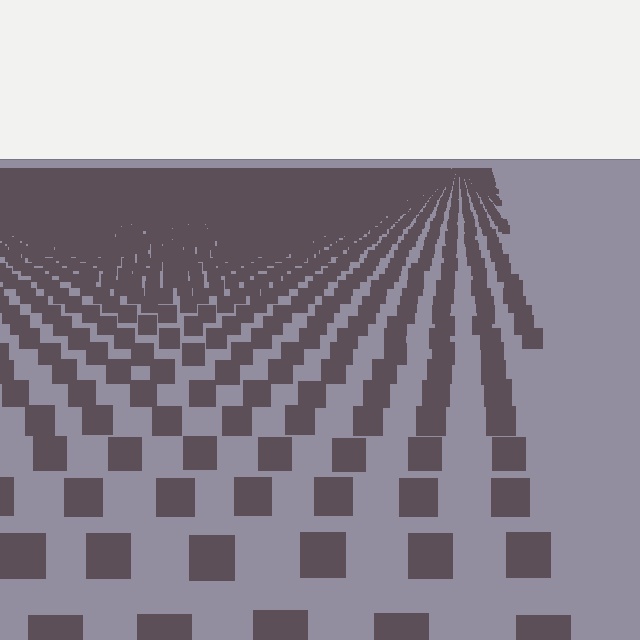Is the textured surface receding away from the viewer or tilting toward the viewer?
The surface is receding away from the viewer. Texture elements get smaller and denser toward the top.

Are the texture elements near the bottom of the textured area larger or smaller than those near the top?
Larger. Near the bottom, elements are closer to the viewer and appear at a bigger on-screen size.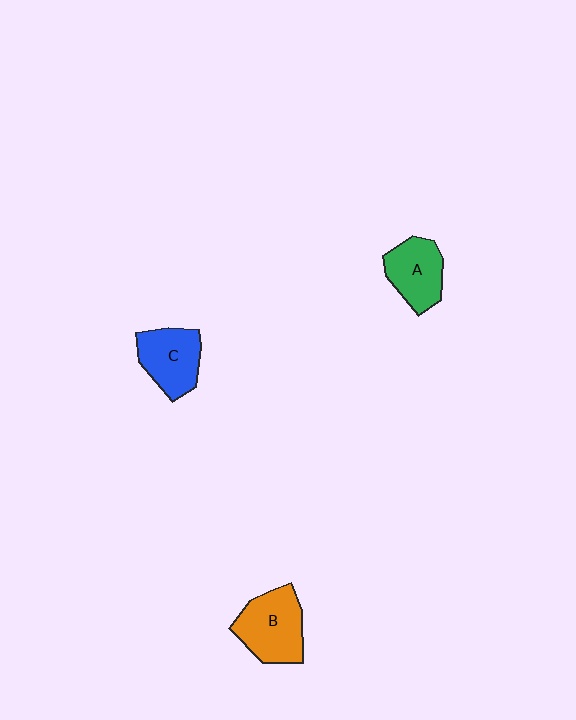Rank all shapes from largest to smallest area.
From largest to smallest: B (orange), C (blue), A (green).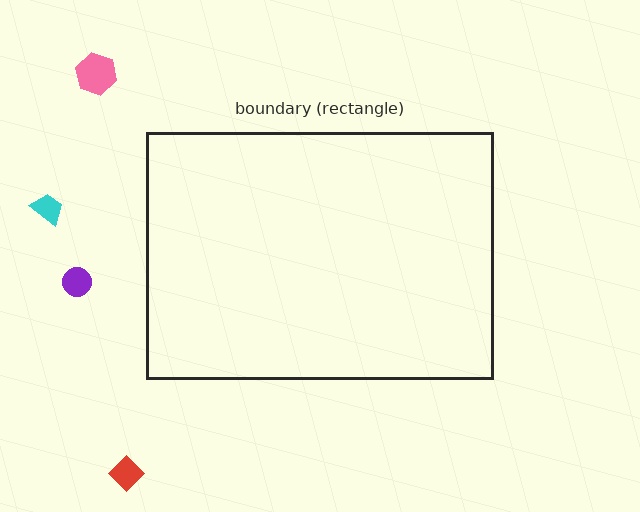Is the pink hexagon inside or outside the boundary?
Outside.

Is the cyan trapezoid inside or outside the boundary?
Outside.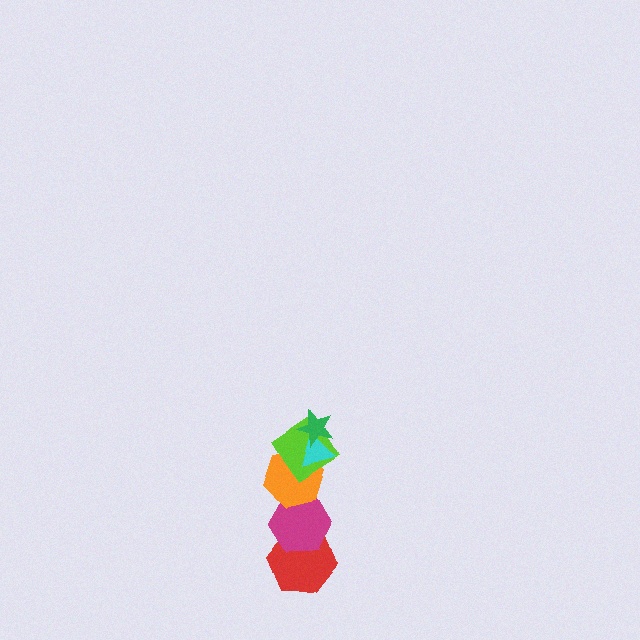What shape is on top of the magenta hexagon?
The orange hexagon is on top of the magenta hexagon.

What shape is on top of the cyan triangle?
The green star is on top of the cyan triangle.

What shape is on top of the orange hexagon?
The lime diamond is on top of the orange hexagon.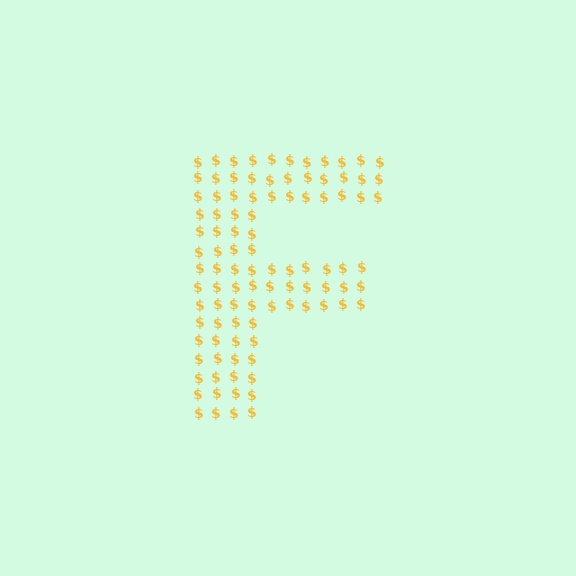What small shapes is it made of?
It is made of small dollar signs.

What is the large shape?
The large shape is the letter F.